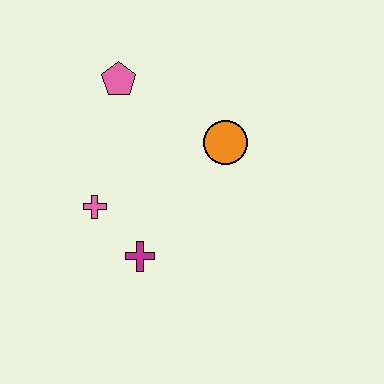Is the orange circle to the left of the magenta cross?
No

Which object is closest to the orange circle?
The pink pentagon is closest to the orange circle.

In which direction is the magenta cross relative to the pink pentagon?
The magenta cross is below the pink pentagon.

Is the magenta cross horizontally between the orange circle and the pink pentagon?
Yes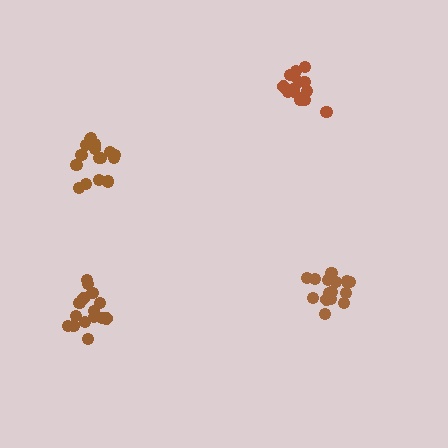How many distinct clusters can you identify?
There are 4 distinct clusters.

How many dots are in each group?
Group 1: 15 dots, Group 2: 16 dots, Group 3: 16 dots, Group 4: 16 dots (63 total).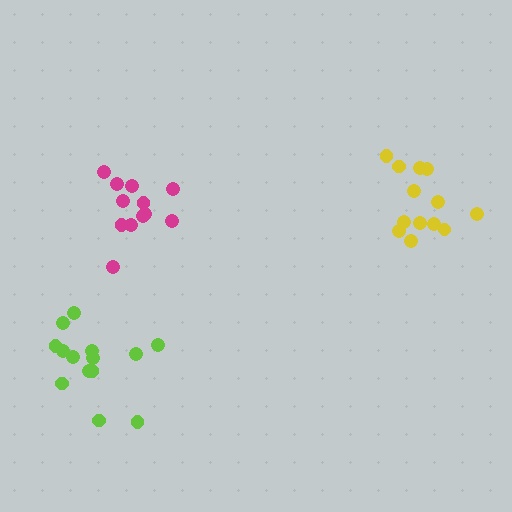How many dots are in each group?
Group 1: 14 dots, Group 2: 12 dots, Group 3: 13 dots (39 total).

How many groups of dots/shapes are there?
There are 3 groups.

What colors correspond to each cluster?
The clusters are colored: lime, magenta, yellow.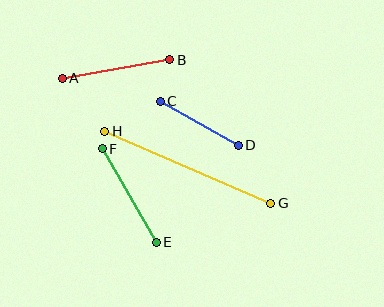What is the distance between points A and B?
The distance is approximately 109 pixels.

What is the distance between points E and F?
The distance is approximately 108 pixels.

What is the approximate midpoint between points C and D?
The midpoint is at approximately (199, 123) pixels.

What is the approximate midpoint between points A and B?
The midpoint is at approximately (116, 69) pixels.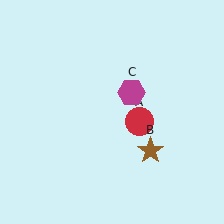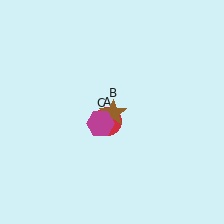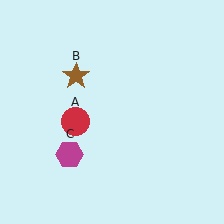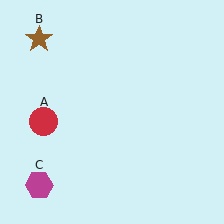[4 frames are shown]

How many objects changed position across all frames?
3 objects changed position: red circle (object A), brown star (object B), magenta hexagon (object C).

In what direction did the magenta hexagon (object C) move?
The magenta hexagon (object C) moved down and to the left.